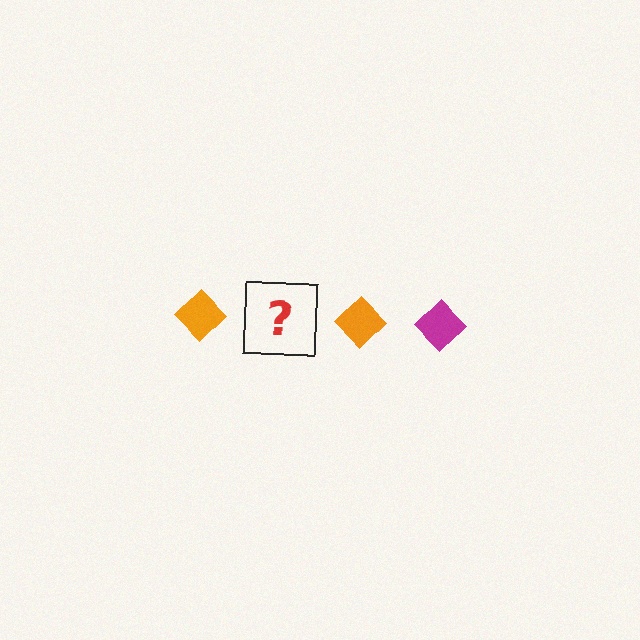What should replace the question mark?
The question mark should be replaced with a magenta diamond.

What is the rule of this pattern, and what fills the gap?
The rule is that the pattern cycles through orange, magenta diamonds. The gap should be filled with a magenta diamond.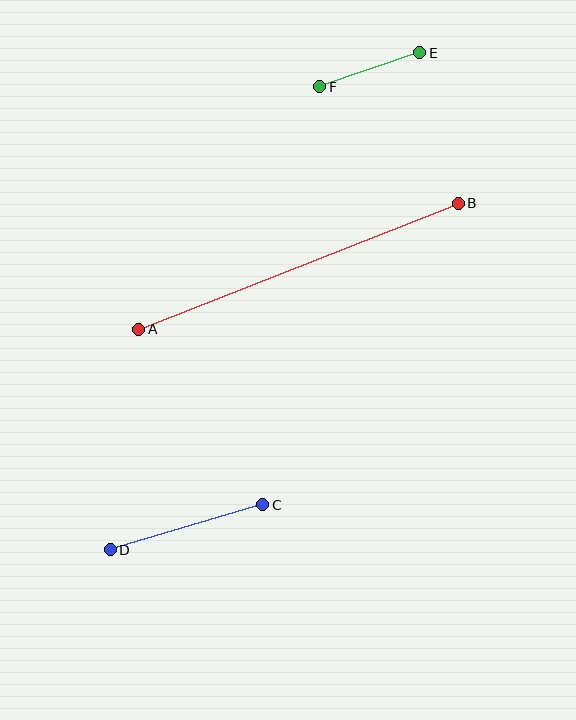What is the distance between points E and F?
The distance is approximately 105 pixels.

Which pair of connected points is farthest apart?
Points A and B are farthest apart.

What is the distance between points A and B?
The distance is approximately 344 pixels.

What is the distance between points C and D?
The distance is approximately 159 pixels.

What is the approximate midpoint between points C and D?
The midpoint is at approximately (186, 527) pixels.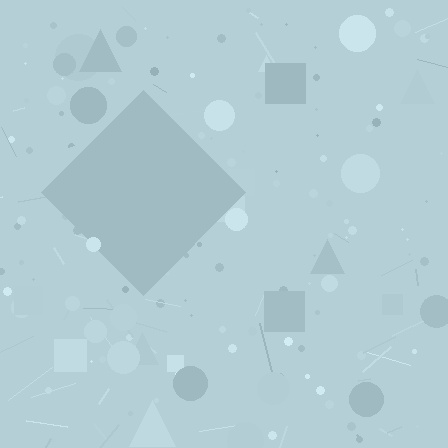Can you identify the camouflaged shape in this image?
The camouflaged shape is a diamond.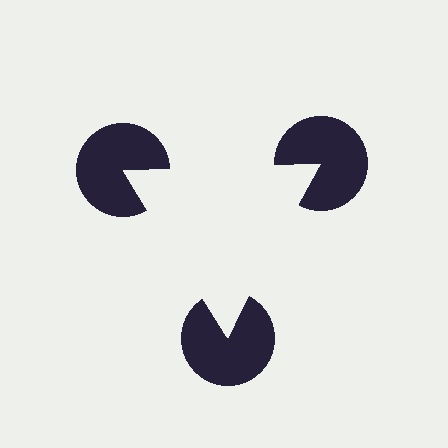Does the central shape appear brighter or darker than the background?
It typically appears slightly brighter than the background, even though no actual brightness change is drawn.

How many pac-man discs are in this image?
There are 3 — one at each vertex of the illusory triangle.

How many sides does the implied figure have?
3 sides.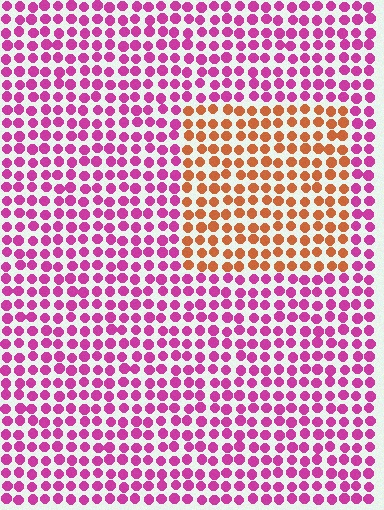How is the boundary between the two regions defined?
The boundary is defined purely by a slight shift in hue (about 62 degrees). Spacing, size, and orientation are identical on both sides.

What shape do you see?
I see a rectangle.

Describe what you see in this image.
The image is filled with small magenta elements in a uniform arrangement. A rectangle-shaped region is visible where the elements are tinted to a slightly different hue, forming a subtle color boundary.